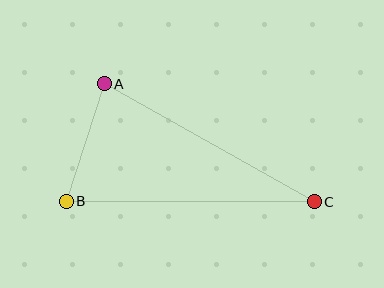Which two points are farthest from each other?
Points B and C are farthest from each other.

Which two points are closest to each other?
Points A and B are closest to each other.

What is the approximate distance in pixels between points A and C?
The distance between A and C is approximately 241 pixels.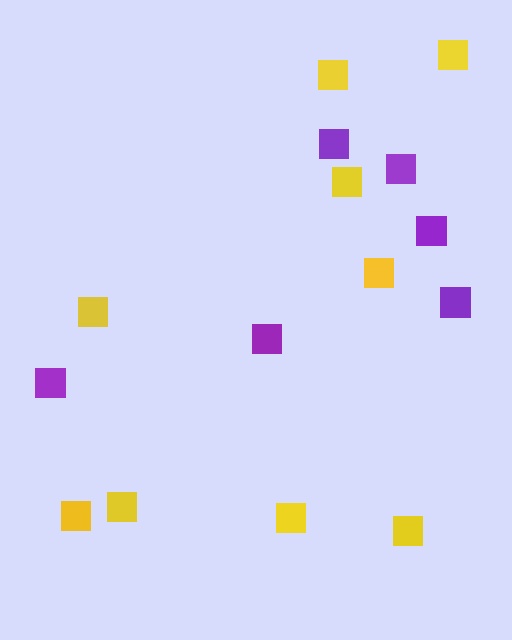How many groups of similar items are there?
There are 2 groups: one group of yellow squares (9) and one group of purple squares (6).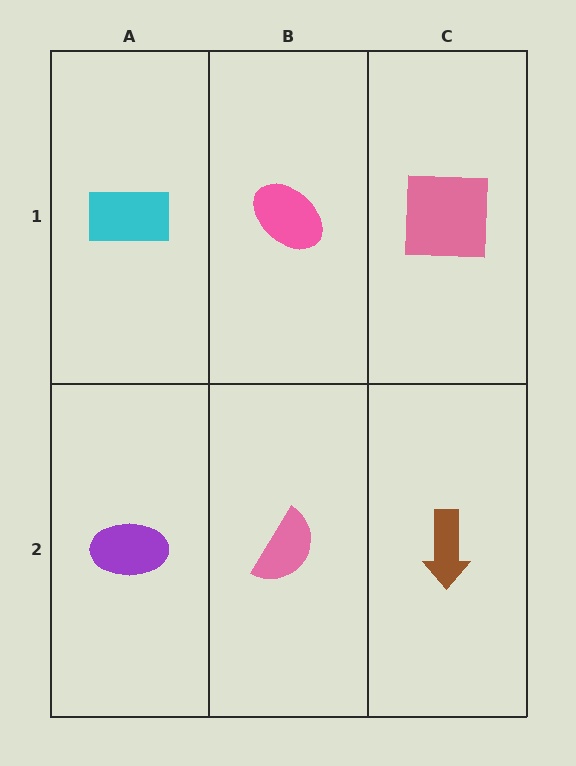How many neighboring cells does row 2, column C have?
2.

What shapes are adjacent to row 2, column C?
A pink square (row 1, column C), a pink semicircle (row 2, column B).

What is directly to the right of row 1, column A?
A pink ellipse.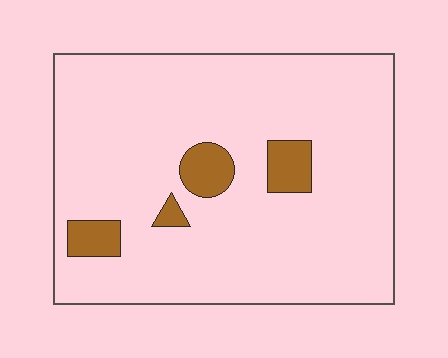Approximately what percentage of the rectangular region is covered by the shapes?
Approximately 10%.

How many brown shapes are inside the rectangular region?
4.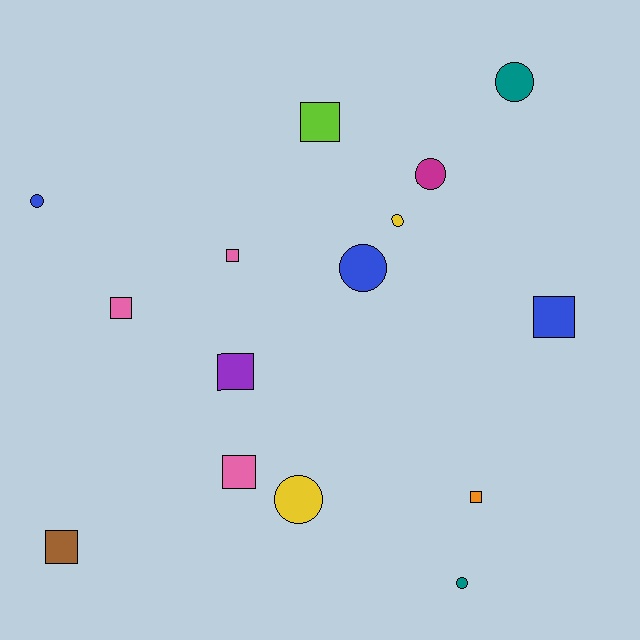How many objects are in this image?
There are 15 objects.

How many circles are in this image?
There are 7 circles.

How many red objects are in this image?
There are no red objects.